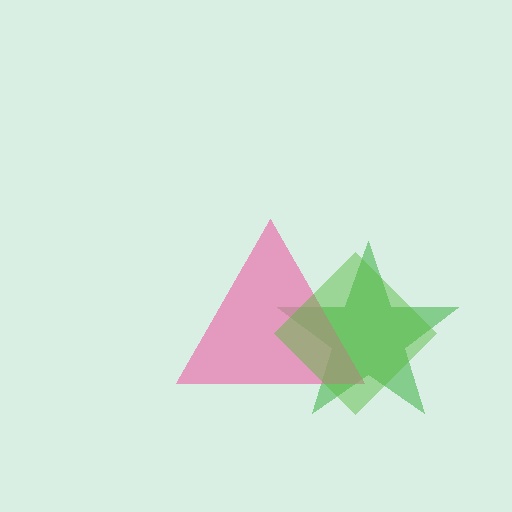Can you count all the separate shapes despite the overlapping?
Yes, there are 3 separate shapes.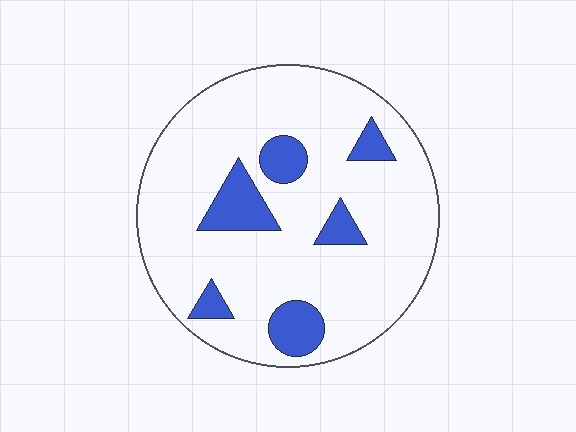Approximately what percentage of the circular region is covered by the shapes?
Approximately 15%.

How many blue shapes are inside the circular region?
6.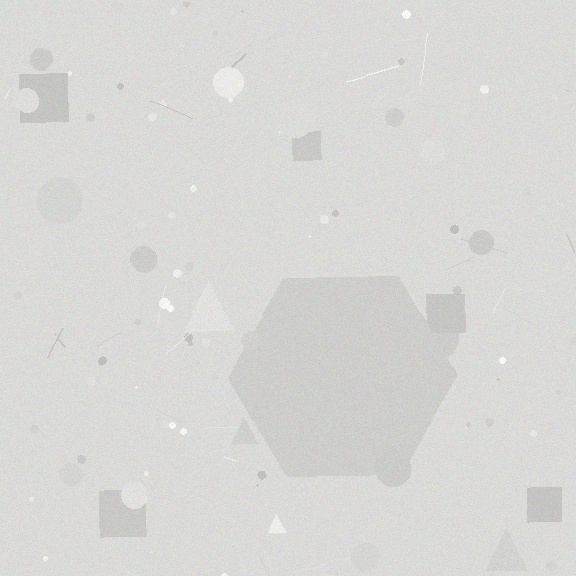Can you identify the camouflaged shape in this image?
The camouflaged shape is a hexagon.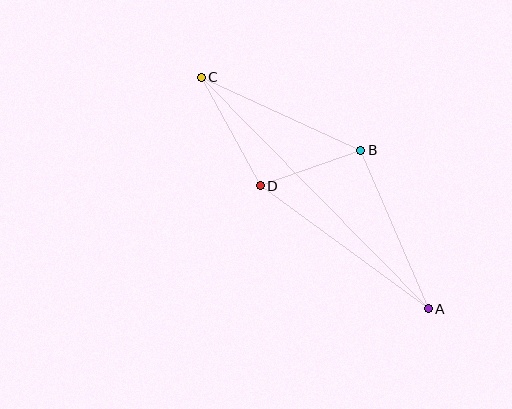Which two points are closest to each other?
Points B and D are closest to each other.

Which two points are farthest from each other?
Points A and C are farthest from each other.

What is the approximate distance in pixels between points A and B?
The distance between A and B is approximately 172 pixels.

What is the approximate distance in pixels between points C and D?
The distance between C and D is approximately 124 pixels.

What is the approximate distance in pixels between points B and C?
The distance between B and C is approximately 175 pixels.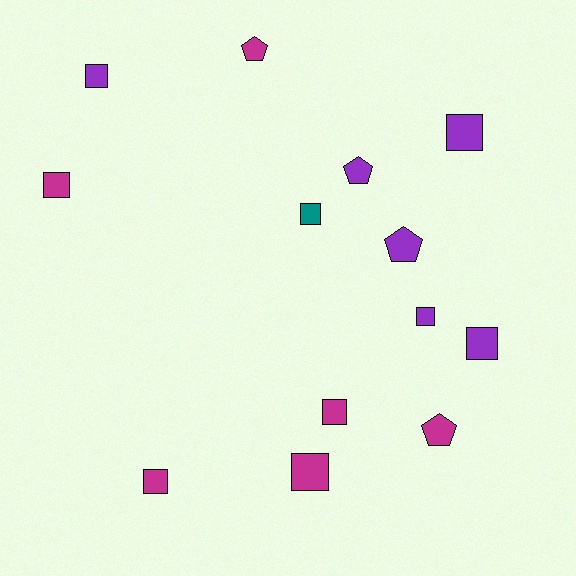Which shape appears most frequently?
Square, with 9 objects.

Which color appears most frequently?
Magenta, with 6 objects.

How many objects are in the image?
There are 13 objects.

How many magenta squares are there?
There are 4 magenta squares.